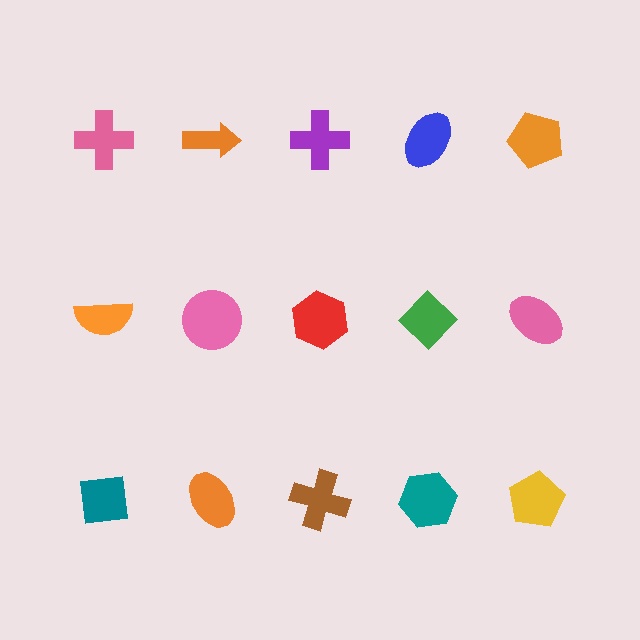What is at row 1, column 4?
A blue ellipse.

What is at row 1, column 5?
An orange pentagon.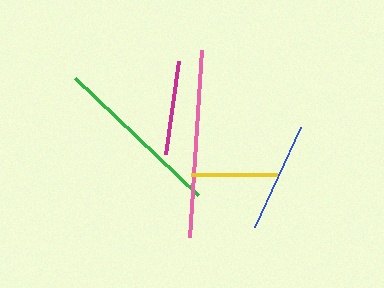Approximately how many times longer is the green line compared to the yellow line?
The green line is approximately 2.0 times the length of the yellow line.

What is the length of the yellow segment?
The yellow segment is approximately 87 pixels long.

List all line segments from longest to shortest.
From longest to shortest: pink, green, blue, magenta, yellow.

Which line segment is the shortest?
The yellow line is the shortest at approximately 87 pixels.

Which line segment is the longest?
The pink line is the longest at approximately 188 pixels.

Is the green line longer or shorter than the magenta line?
The green line is longer than the magenta line.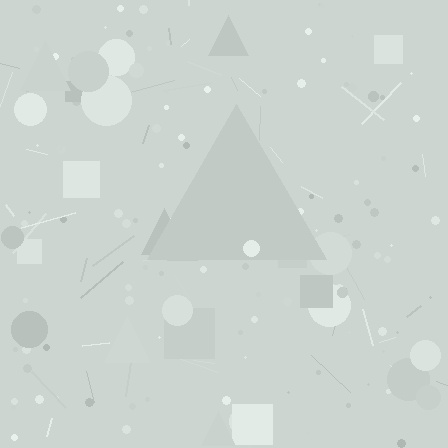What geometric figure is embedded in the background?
A triangle is embedded in the background.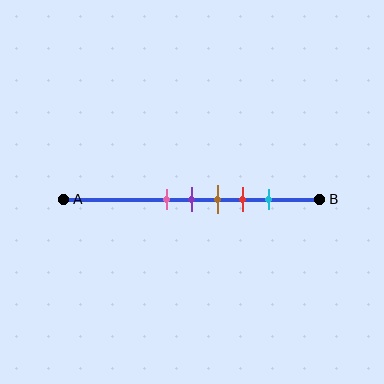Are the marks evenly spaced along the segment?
Yes, the marks are approximately evenly spaced.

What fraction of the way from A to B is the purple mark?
The purple mark is approximately 50% (0.5) of the way from A to B.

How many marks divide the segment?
There are 5 marks dividing the segment.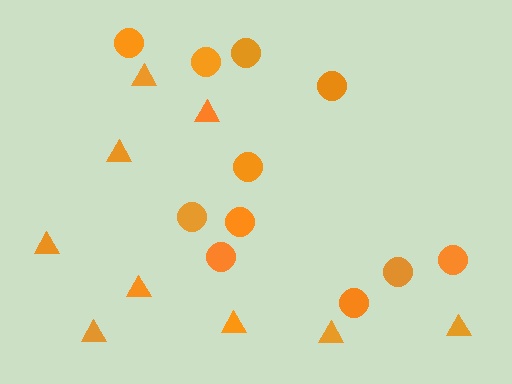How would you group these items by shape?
There are 2 groups: one group of circles (11) and one group of triangles (9).